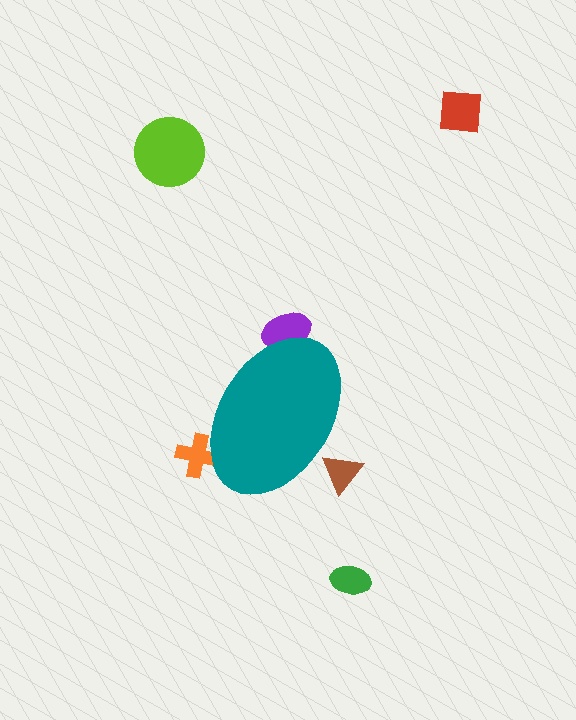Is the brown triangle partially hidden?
Yes, the brown triangle is partially hidden behind the teal ellipse.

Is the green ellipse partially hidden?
No, the green ellipse is fully visible.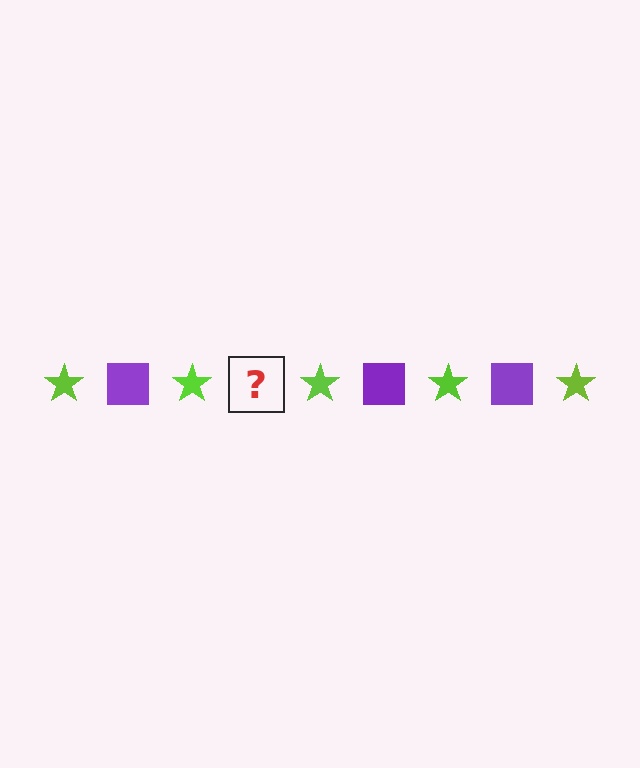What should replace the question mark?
The question mark should be replaced with a purple square.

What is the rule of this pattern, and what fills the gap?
The rule is that the pattern alternates between lime star and purple square. The gap should be filled with a purple square.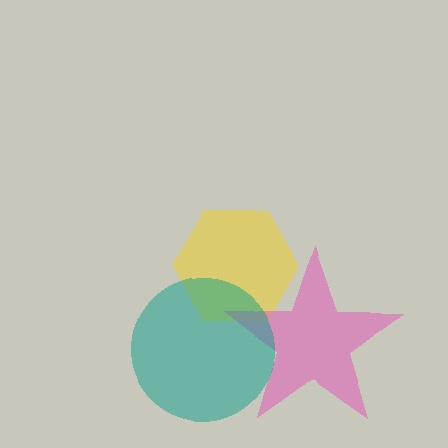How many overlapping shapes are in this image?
There are 3 overlapping shapes in the image.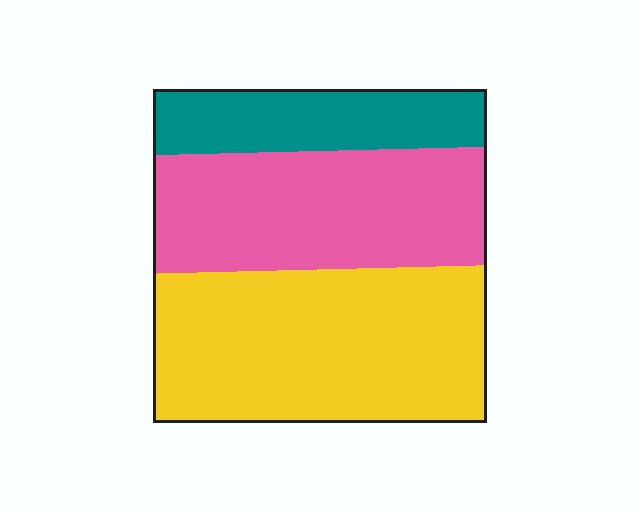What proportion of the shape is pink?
Pink covers roughly 35% of the shape.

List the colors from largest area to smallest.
From largest to smallest: yellow, pink, teal.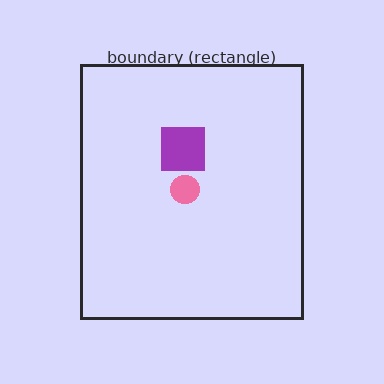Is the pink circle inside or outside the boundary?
Inside.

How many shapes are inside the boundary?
2 inside, 0 outside.